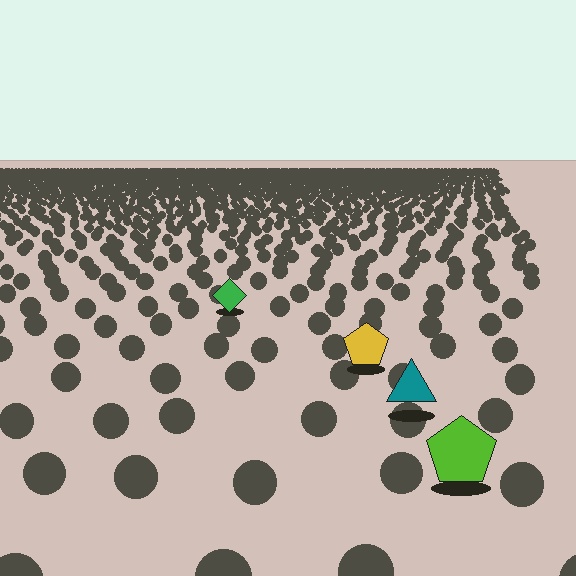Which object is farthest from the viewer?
The green diamond is farthest from the viewer. It appears smaller and the ground texture around it is denser.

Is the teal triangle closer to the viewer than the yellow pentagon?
Yes. The teal triangle is closer — you can tell from the texture gradient: the ground texture is coarser near it.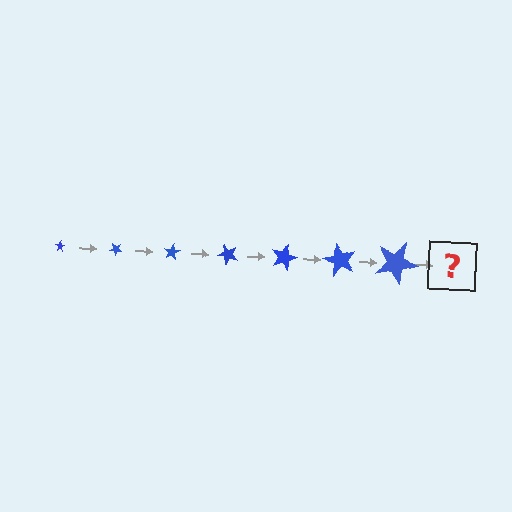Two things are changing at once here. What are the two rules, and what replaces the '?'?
The two rules are that the star grows larger each step and it rotates 40 degrees each step. The '?' should be a star, larger than the previous one and rotated 280 degrees from the start.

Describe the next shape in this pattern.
It should be a star, larger than the previous one and rotated 280 degrees from the start.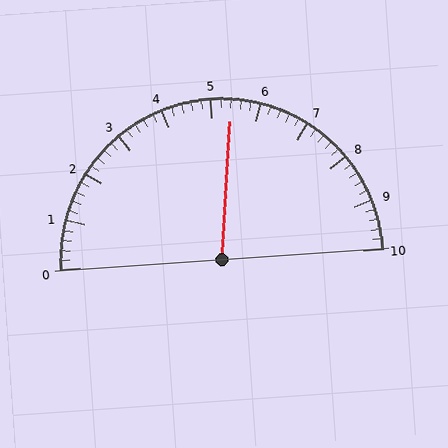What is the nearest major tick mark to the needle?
The nearest major tick mark is 5.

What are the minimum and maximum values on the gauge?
The gauge ranges from 0 to 10.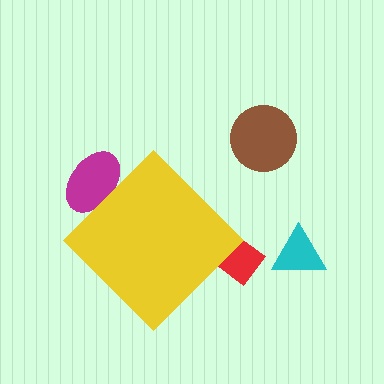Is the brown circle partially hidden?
No, the brown circle is fully visible.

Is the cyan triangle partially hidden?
No, the cyan triangle is fully visible.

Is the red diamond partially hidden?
Yes, the red diamond is partially hidden behind the yellow diamond.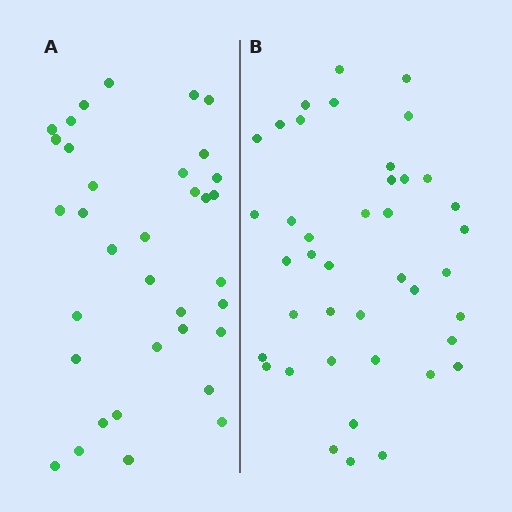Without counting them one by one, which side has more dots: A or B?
Region B (the right region) has more dots.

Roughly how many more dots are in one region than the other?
Region B has about 6 more dots than region A.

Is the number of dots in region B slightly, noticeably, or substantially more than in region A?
Region B has only slightly more — the two regions are fairly close. The ratio is roughly 1.2 to 1.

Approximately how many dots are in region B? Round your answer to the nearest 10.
About 40 dots. (The exact count is 41, which rounds to 40.)